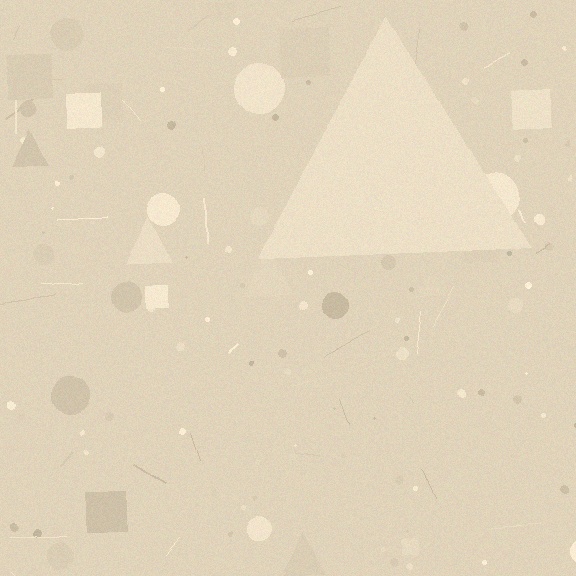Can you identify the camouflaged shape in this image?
The camouflaged shape is a triangle.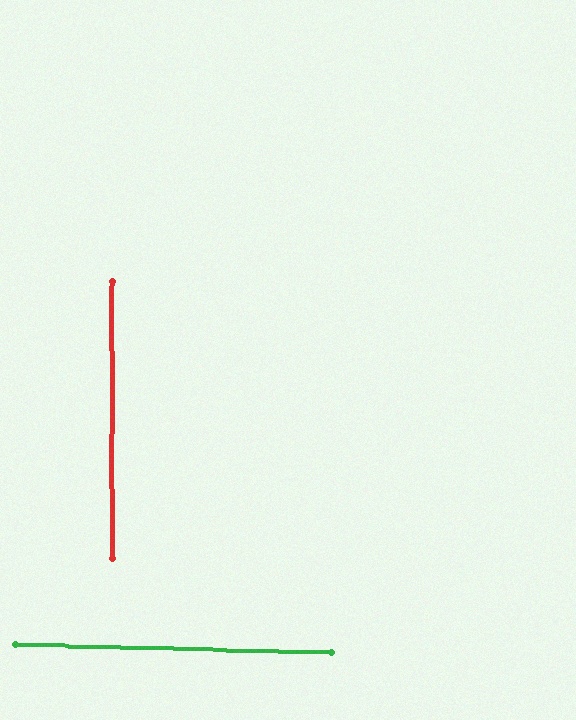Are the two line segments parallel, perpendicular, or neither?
Perpendicular — they meet at approximately 88°.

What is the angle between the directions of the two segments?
Approximately 88 degrees.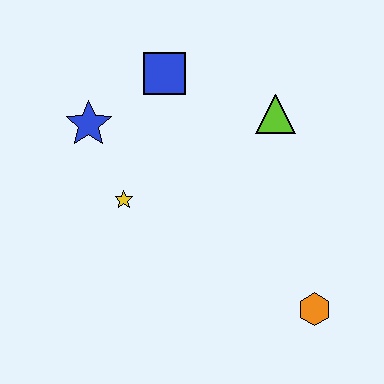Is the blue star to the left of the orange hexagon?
Yes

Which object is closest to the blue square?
The blue star is closest to the blue square.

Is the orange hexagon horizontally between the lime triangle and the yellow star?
No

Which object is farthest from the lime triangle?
The orange hexagon is farthest from the lime triangle.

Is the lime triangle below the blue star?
No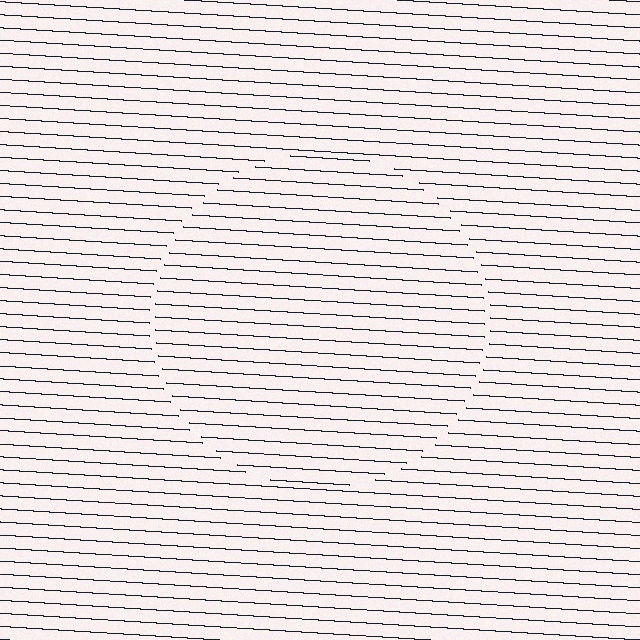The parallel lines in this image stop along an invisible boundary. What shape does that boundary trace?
An illusory circle. The interior of the shape contains the same grating, shifted by half a period — the contour is defined by the phase discontinuity where line-ends from the inner and outer gratings abut.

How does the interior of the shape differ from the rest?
The interior of the shape contains the same grating, shifted by half a period — the contour is defined by the phase discontinuity where line-ends from the inner and outer gratings abut.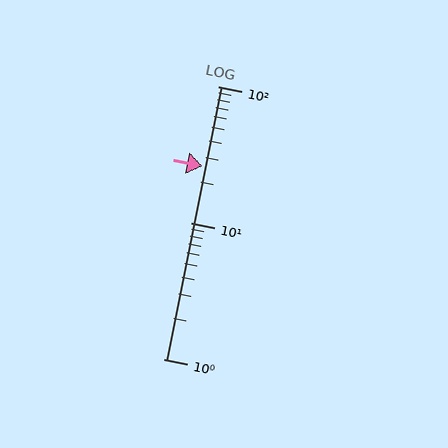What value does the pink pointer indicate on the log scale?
The pointer indicates approximately 26.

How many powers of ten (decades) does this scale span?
The scale spans 2 decades, from 1 to 100.